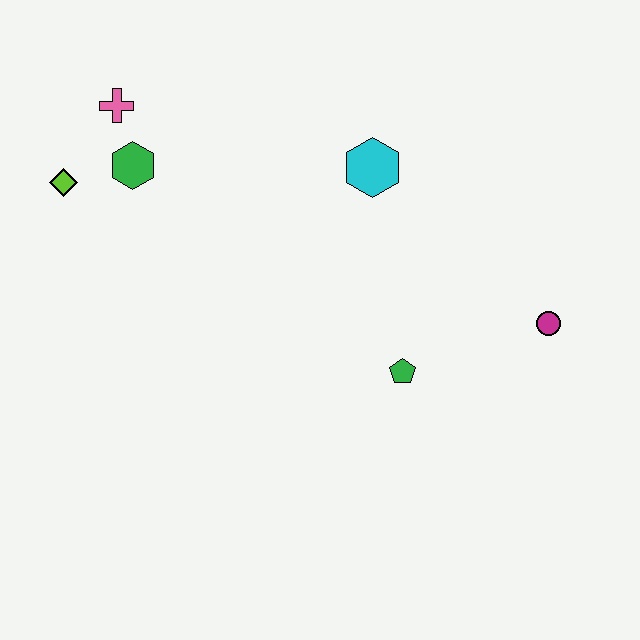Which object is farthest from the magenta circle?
The lime diamond is farthest from the magenta circle.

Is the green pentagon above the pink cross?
No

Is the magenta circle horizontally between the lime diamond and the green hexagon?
No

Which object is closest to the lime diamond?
The green hexagon is closest to the lime diamond.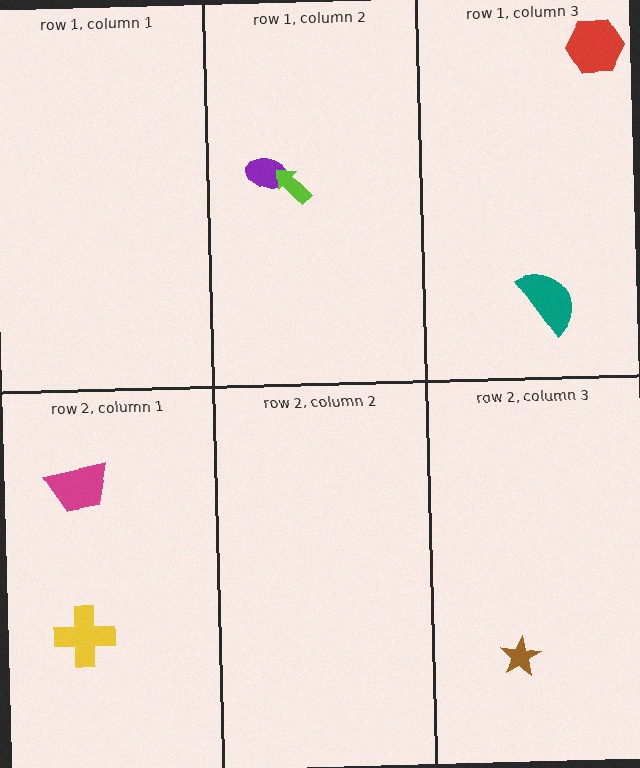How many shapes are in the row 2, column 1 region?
2.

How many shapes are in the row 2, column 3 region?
1.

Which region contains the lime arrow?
The row 1, column 2 region.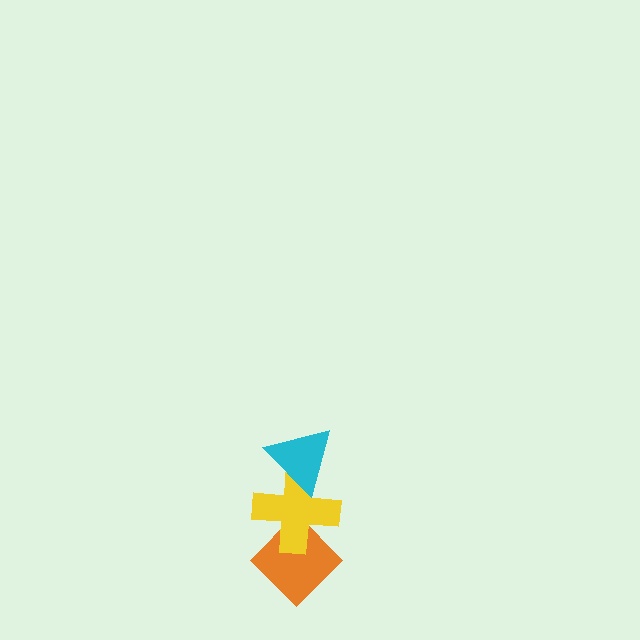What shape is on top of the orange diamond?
The yellow cross is on top of the orange diamond.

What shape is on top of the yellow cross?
The cyan triangle is on top of the yellow cross.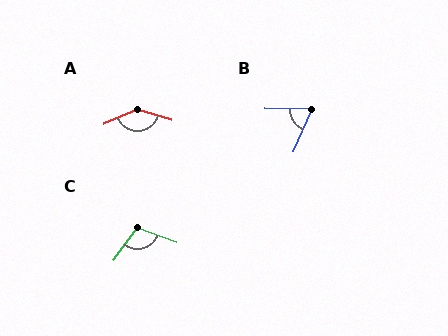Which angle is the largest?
A, at approximately 139 degrees.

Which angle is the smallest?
B, at approximately 67 degrees.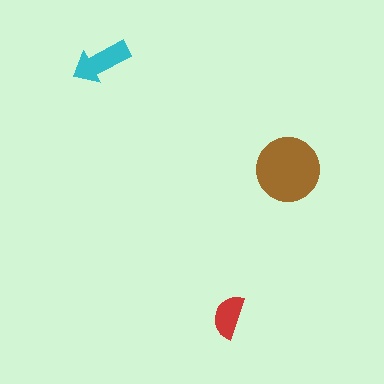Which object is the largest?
The brown circle.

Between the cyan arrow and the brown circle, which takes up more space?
The brown circle.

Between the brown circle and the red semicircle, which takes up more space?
The brown circle.